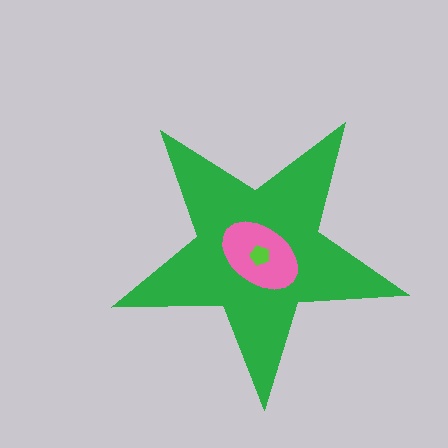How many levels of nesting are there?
3.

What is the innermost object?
The lime pentagon.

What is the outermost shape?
The green star.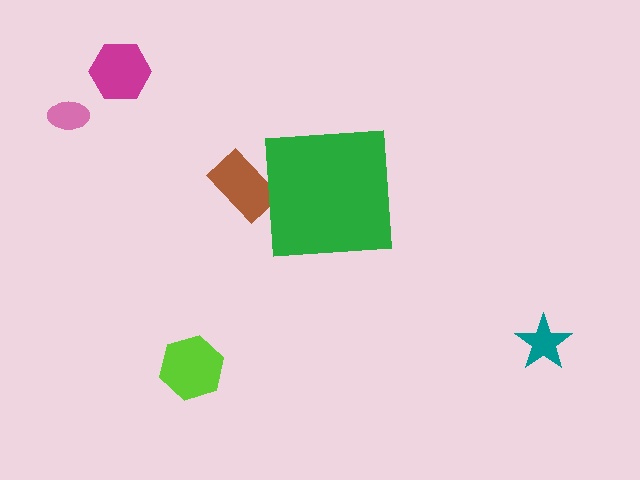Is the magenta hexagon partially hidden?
No, the magenta hexagon is fully visible.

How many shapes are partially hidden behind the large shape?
1 shape is partially hidden.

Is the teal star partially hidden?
No, the teal star is fully visible.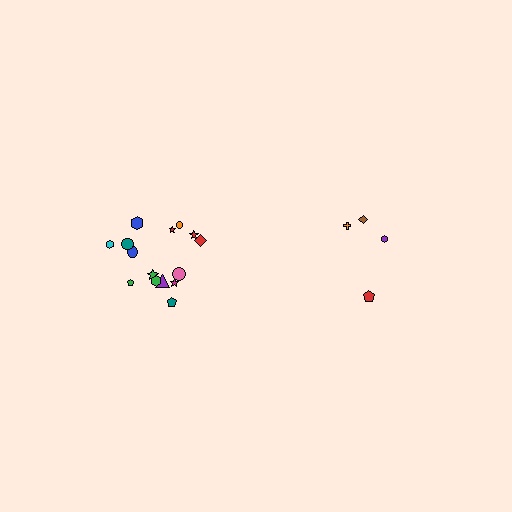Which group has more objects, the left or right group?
The left group.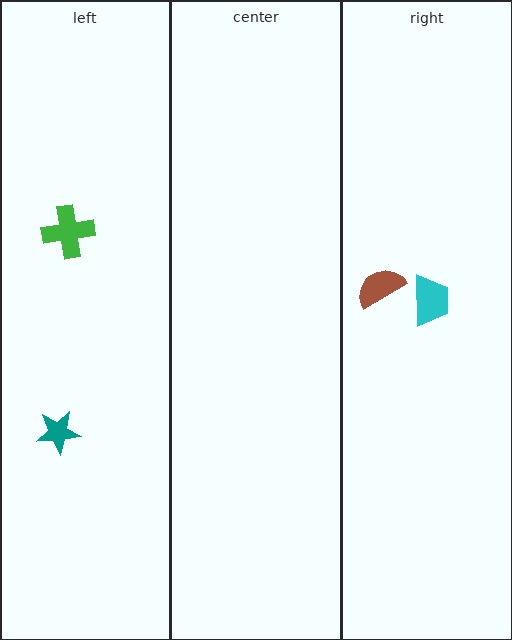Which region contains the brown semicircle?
The right region.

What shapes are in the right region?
The cyan trapezoid, the brown semicircle.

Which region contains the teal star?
The left region.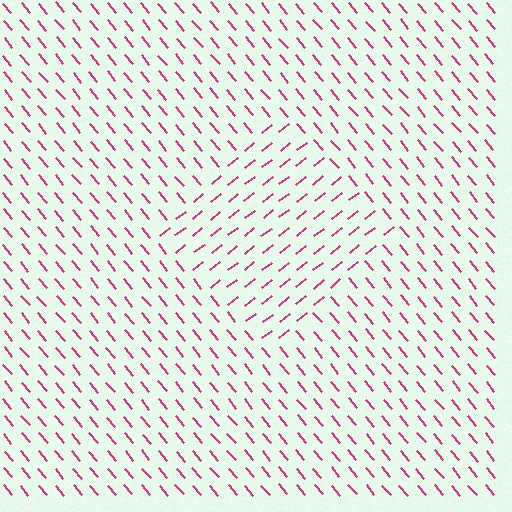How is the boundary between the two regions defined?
The boundary is defined purely by a change in line orientation (approximately 89 degrees difference). All lines are the same color and thickness.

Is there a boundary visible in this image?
Yes, there is a texture boundary formed by a change in line orientation.